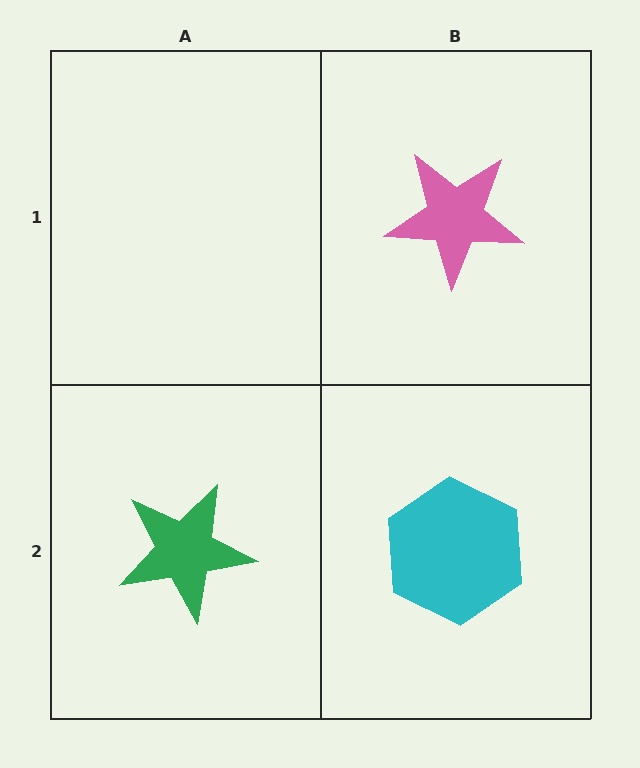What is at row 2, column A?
A green star.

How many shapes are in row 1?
1 shape.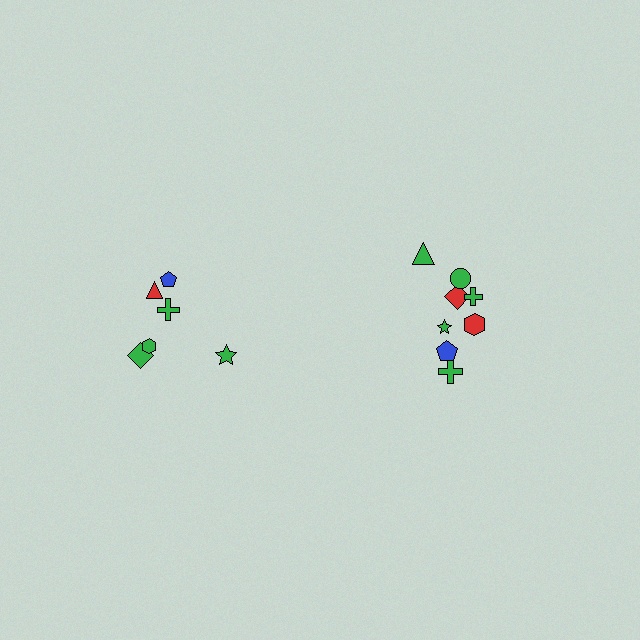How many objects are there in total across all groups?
There are 14 objects.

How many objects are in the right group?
There are 8 objects.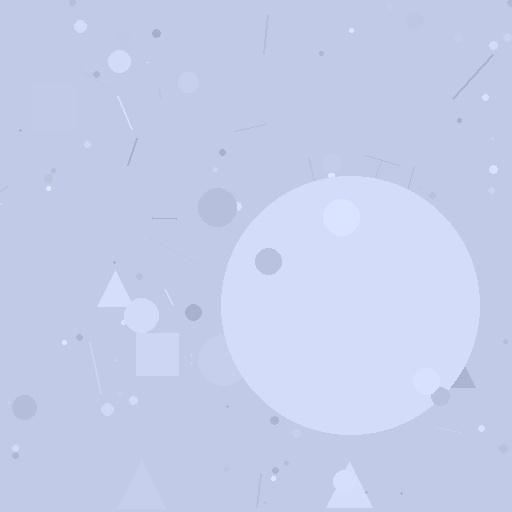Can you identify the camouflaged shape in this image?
The camouflaged shape is a circle.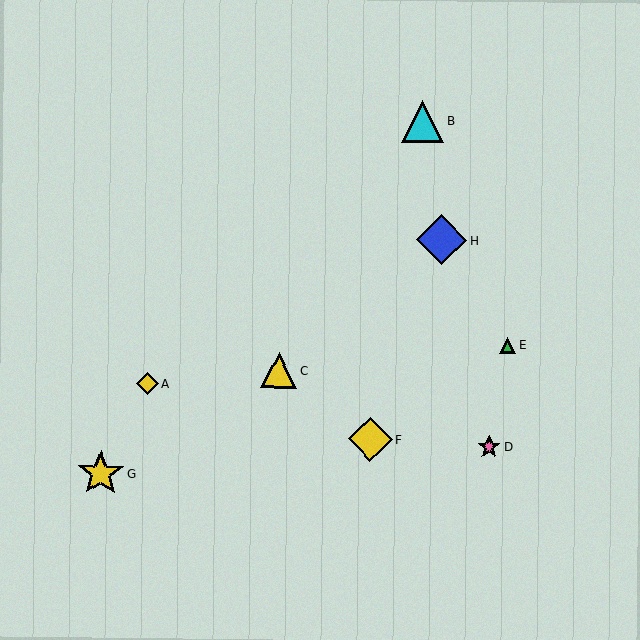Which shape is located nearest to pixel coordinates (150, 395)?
The yellow diamond (labeled A) at (148, 384) is nearest to that location.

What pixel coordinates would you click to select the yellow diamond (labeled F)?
Click at (370, 439) to select the yellow diamond F.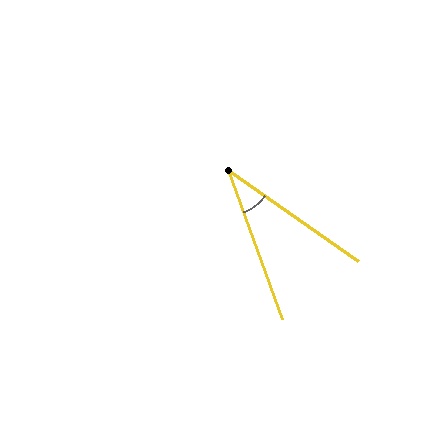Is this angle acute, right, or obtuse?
It is acute.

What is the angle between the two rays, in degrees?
Approximately 35 degrees.